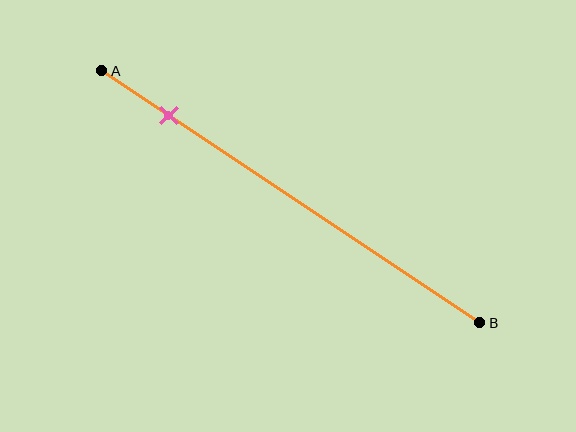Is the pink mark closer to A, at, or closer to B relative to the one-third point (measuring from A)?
The pink mark is closer to point A than the one-third point of segment AB.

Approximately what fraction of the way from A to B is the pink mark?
The pink mark is approximately 20% of the way from A to B.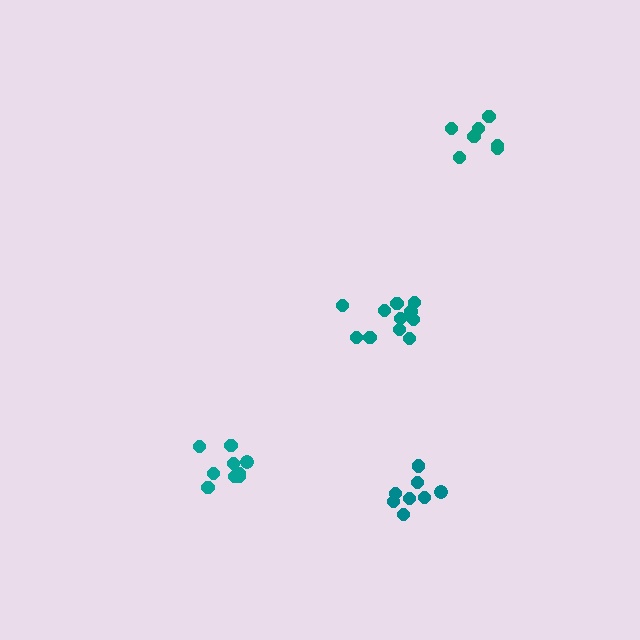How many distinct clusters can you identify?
There are 4 distinct clusters.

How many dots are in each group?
Group 1: 8 dots, Group 2: 7 dots, Group 3: 11 dots, Group 4: 9 dots (35 total).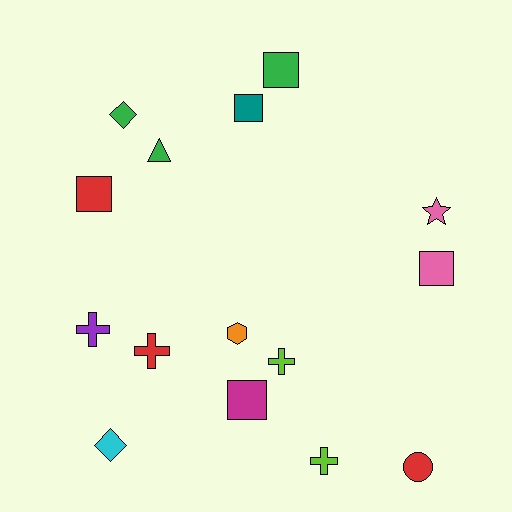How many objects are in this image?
There are 15 objects.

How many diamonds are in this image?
There are 2 diamonds.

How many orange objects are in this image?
There is 1 orange object.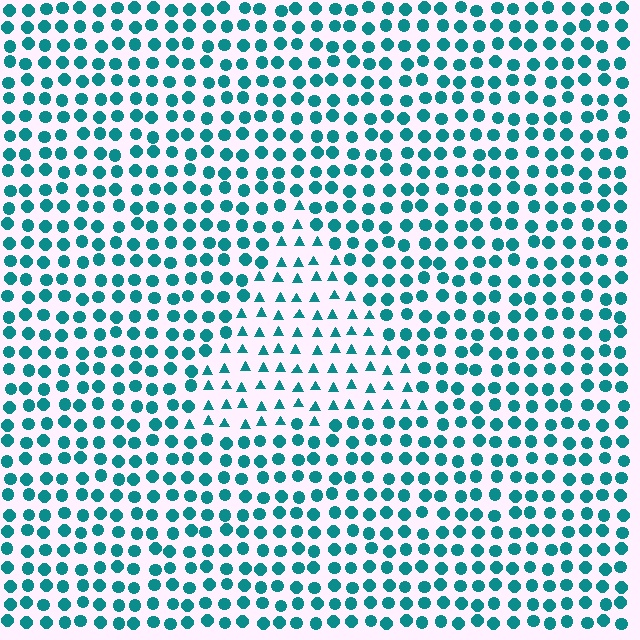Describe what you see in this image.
The image is filled with small teal elements arranged in a uniform grid. A triangle-shaped region contains triangles, while the surrounding area contains circles. The boundary is defined purely by the change in element shape.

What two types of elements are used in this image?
The image uses triangles inside the triangle region and circles outside it.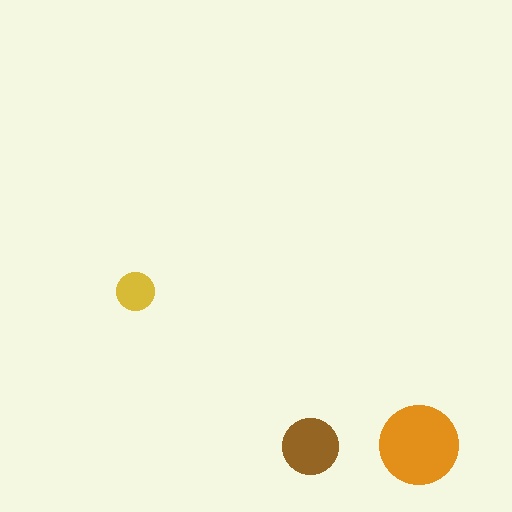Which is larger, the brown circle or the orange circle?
The orange one.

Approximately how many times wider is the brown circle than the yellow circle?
About 1.5 times wider.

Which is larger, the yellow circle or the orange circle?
The orange one.